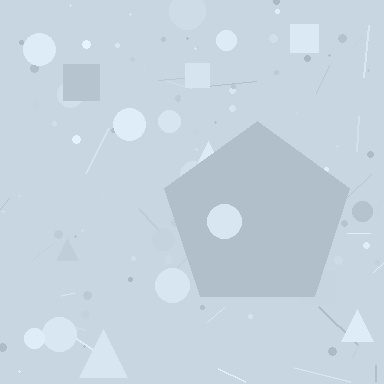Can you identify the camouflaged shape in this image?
The camouflaged shape is a pentagon.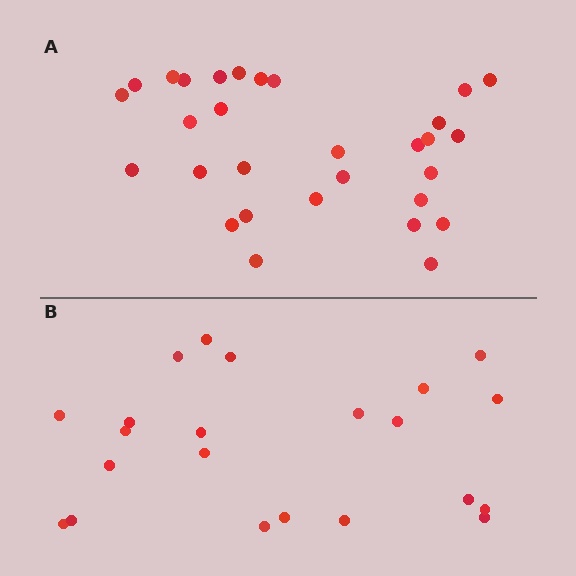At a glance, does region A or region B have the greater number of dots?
Region A (the top region) has more dots.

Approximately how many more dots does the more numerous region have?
Region A has roughly 8 or so more dots than region B.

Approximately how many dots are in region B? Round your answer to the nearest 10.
About 20 dots. (The exact count is 22, which rounds to 20.)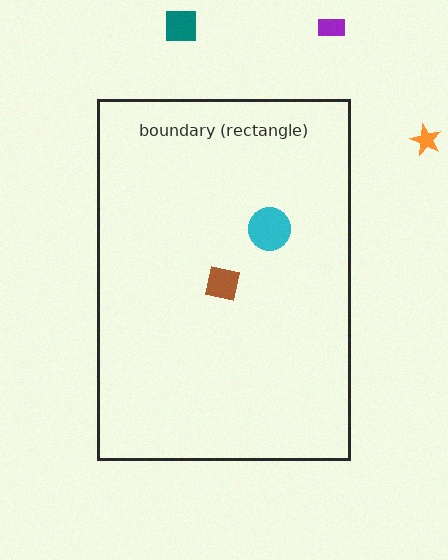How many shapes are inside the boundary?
2 inside, 3 outside.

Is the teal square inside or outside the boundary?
Outside.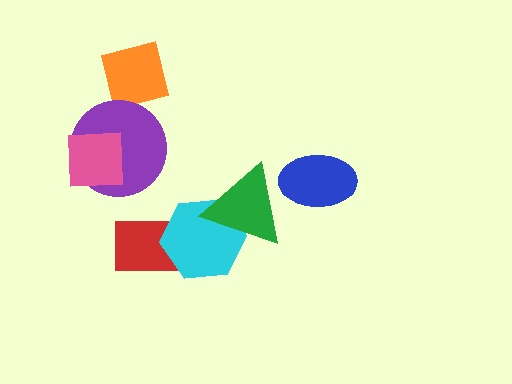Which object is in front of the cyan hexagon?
The green triangle is in front of the cyan hexagon.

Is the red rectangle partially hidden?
Yes, it is partially covered by another shape.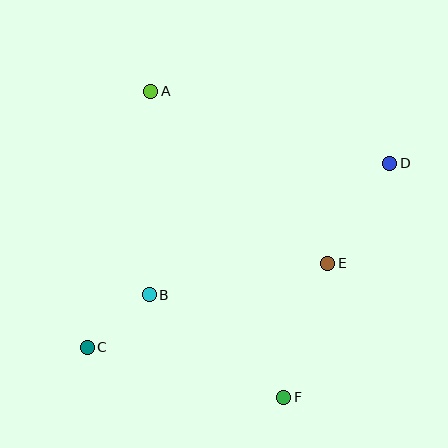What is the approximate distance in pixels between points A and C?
The distance between A and C is approximately 264 pixels.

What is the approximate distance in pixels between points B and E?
The distance between B and E is approximately 182 pixels.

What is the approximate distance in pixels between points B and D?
The distance between B and D is approximately 274 pixels.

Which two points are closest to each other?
Points B and C are closest to each other.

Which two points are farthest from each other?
Points C and D are farthest from each other.